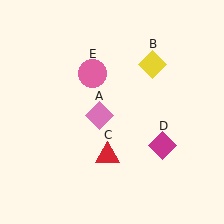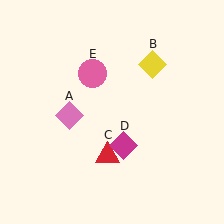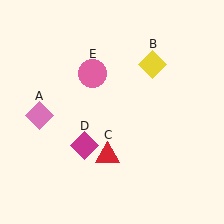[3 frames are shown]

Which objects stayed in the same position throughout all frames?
Yellow diamond (object B) and red triangle (object C) and pink circle (object E) remained stationary.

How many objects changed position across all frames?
2 objects changed position: pink diamond (object A), magenta diamond (object D).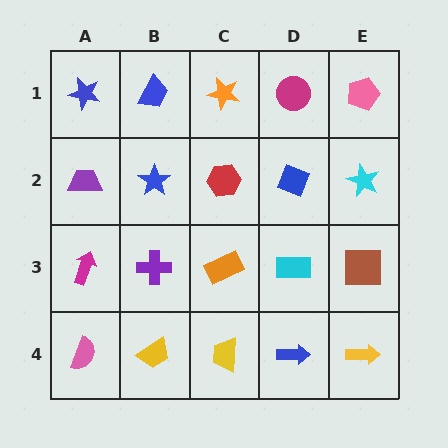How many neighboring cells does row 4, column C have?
3.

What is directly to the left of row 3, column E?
A cyan rectangle.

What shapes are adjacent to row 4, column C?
An orange rectangle (row 3, column C), a yellow trapezoid (row 4, column B), a blue arrow (row 4, column D).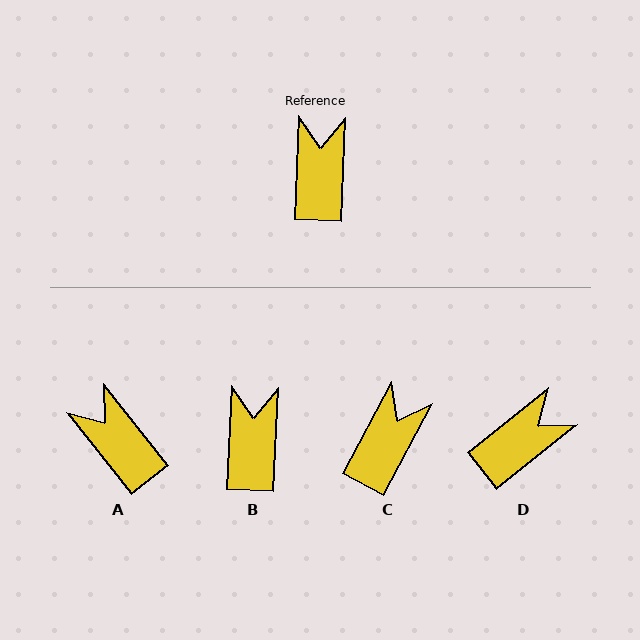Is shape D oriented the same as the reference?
No, it is off by about 49 degrees.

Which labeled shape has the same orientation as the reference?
B.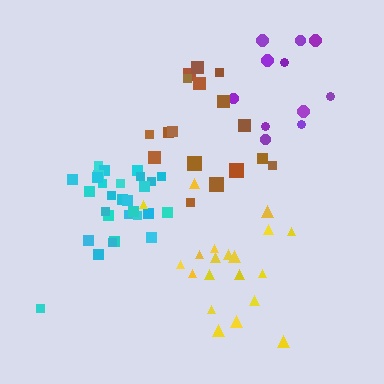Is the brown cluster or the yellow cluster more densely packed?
Brown.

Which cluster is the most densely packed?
Cyan.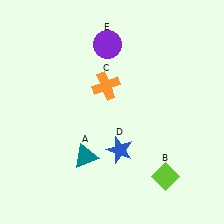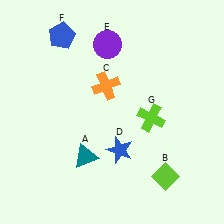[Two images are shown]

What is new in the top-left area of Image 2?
A blue pentagon (F) was added in the top-left area of Image 2.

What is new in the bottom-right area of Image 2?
A lime cross (G) was added in the bottom-right area of Image 2.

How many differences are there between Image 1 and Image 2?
There are 2 differences between the two images.